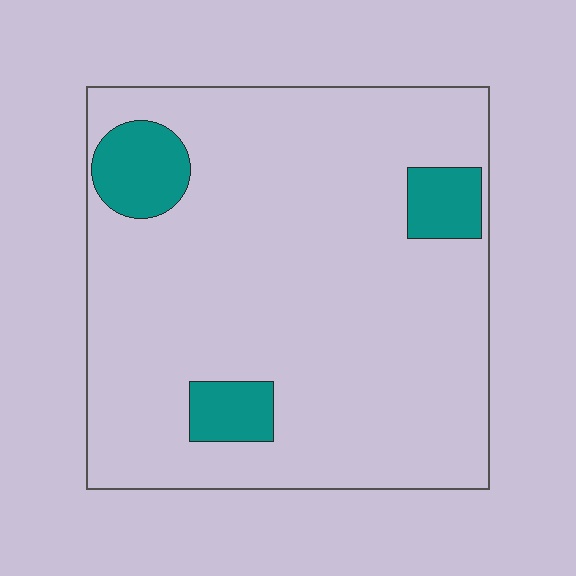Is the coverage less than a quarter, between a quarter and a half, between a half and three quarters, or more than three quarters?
Less than a quarter.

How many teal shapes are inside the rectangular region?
3.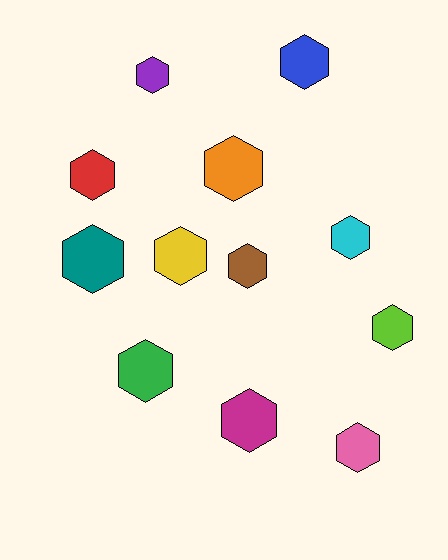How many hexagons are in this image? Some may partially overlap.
There are 12 hexagons.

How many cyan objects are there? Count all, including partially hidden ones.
There is 1 cyan object.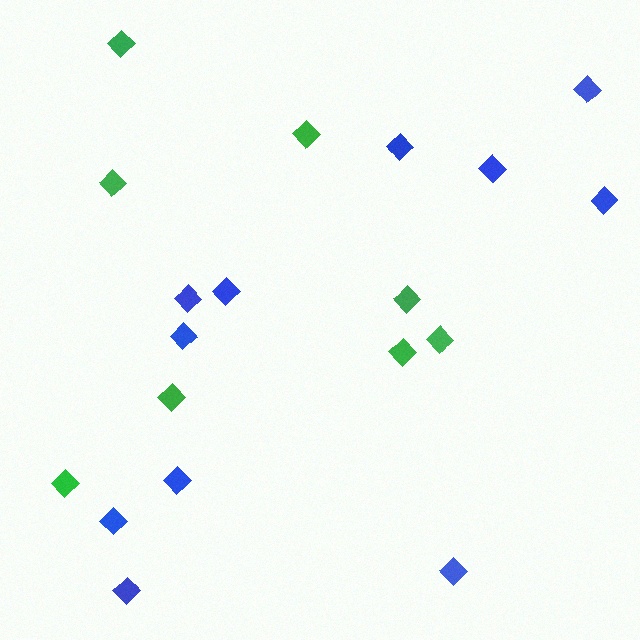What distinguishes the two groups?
There are 2 groups: one group of blue diamonds (11) and one group of green diamonds (8).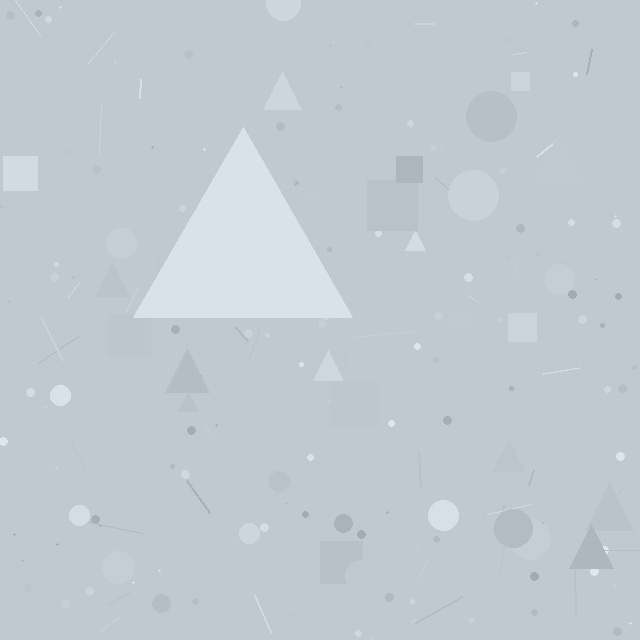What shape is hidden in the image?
A triangle is hidden in the image.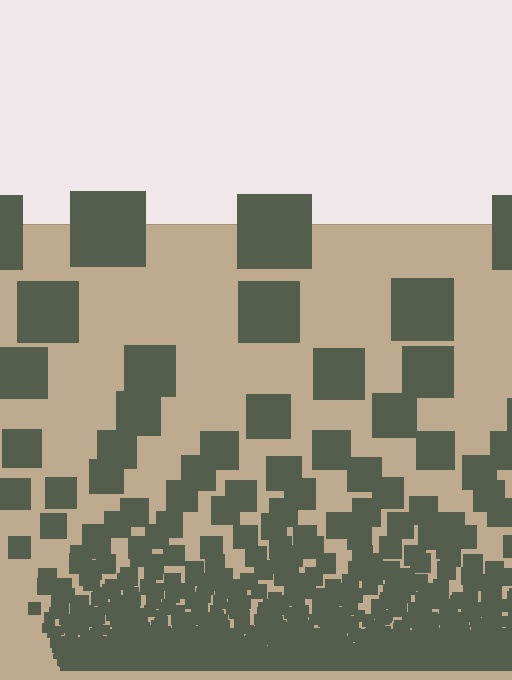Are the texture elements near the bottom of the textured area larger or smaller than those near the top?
Smaller. The gradient is inverted — elements near the bottom are smaller and denser.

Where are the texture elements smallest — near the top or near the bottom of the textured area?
Near the bottom.